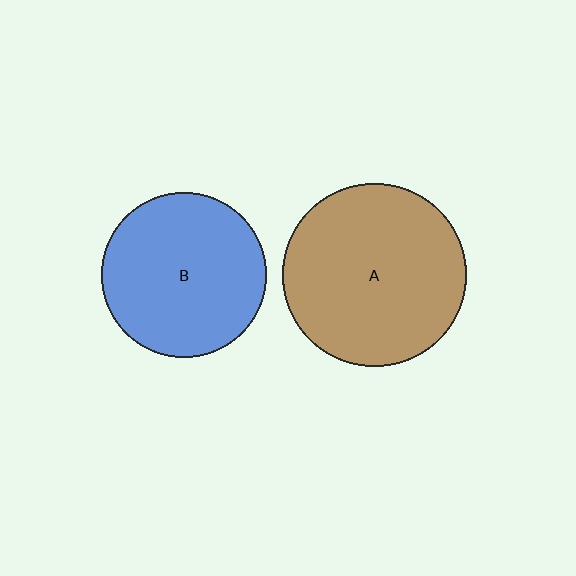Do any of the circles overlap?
No, none of the circles overlap.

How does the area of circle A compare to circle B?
Approximately 1.2 times.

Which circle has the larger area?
Circle A (brown).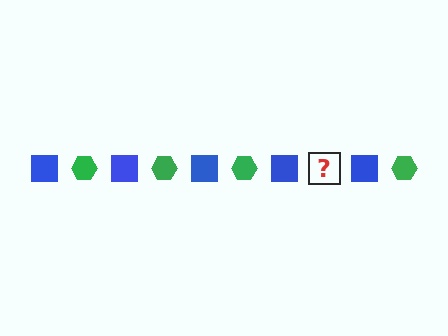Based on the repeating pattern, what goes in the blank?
The blank should be a green hexagon.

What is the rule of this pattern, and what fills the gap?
The rule is that the pattern alternates between blue square and green hexagon. The gap should be filled with a green hexagon.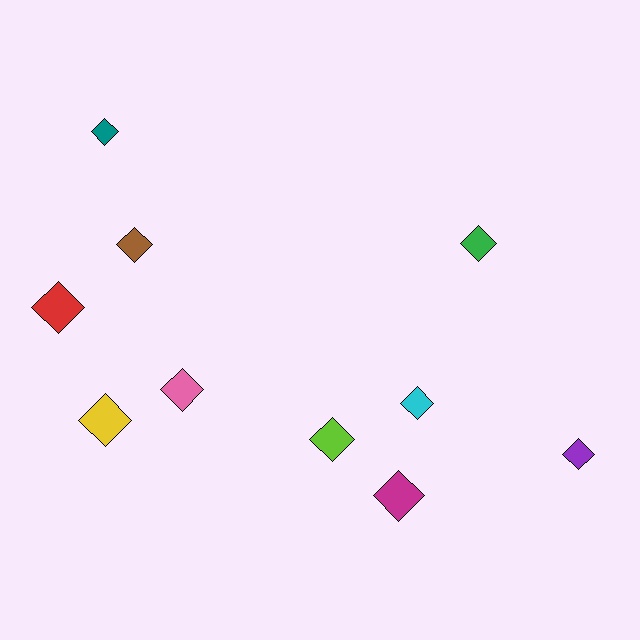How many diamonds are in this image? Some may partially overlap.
There are 10 diamonds.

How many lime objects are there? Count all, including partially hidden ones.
There is 1 lime object.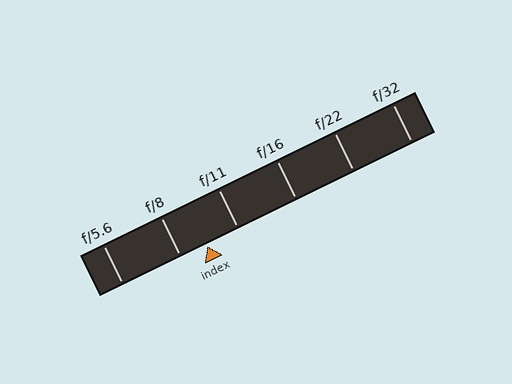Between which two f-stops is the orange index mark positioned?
The index mark is between f/8 and f/11.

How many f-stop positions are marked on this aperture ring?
There are 6 f-stop positions marked.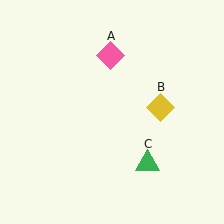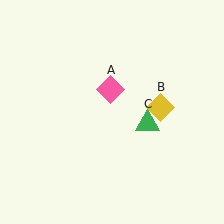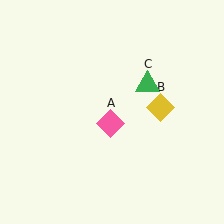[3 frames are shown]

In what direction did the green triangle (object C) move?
The green triangle (object C) moved up.